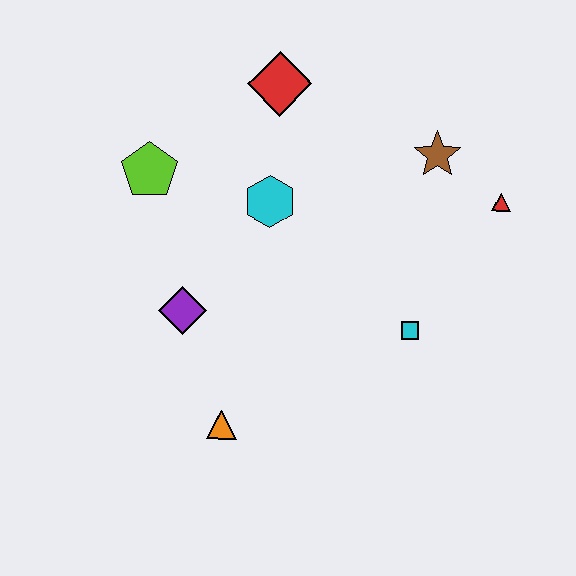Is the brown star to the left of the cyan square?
No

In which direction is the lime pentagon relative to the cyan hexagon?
The lime pentagon is to the left of the cyan hexagon.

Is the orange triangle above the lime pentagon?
No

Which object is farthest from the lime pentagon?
The red triangle is farthest from the lime pentagon.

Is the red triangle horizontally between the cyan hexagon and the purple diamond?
No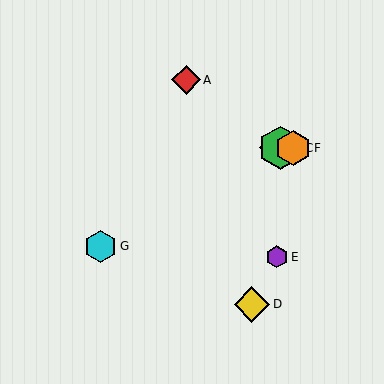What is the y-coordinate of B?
Object B is at y≈148.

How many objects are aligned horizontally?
3 objects (B, C, F) are aligned horizontally.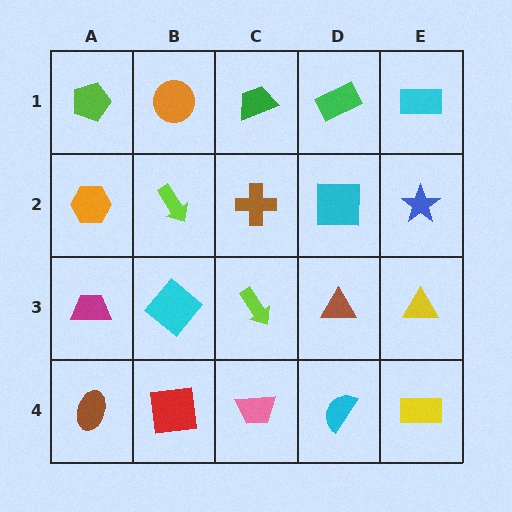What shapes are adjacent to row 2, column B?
An orange circle (row 1, column B), a cyan diamond (row 3, column B), an orange hexagon (row 2, column A), a brown cross (row 2, column C).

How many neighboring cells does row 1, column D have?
3.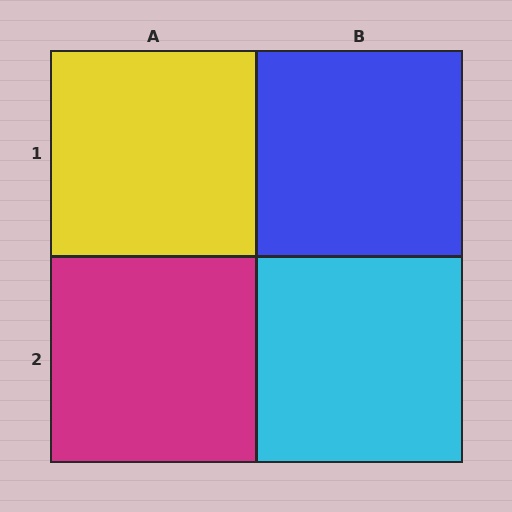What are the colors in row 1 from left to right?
Yellow, blue.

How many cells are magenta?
1 cell is magenta.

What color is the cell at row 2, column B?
Cyan.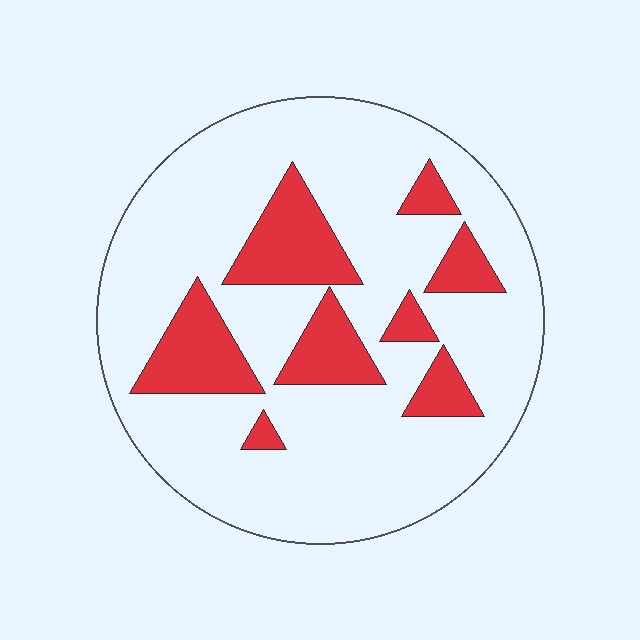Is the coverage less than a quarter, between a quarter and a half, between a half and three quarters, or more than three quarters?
Less than a quarter.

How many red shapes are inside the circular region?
8.